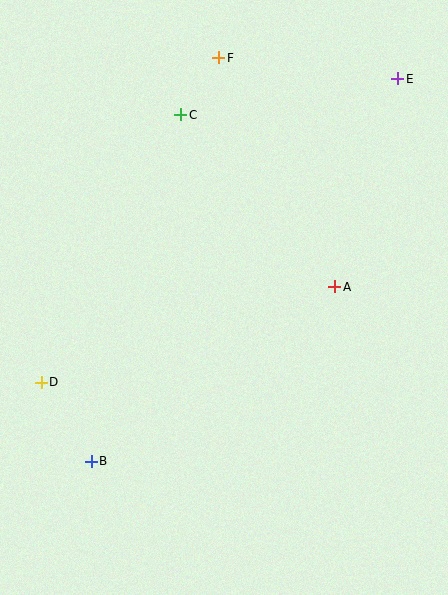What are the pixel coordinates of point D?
Point D is at (41, 382).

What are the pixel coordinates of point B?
Point B is at (91, 461).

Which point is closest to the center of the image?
Point A at (335, 287) is closest to the center.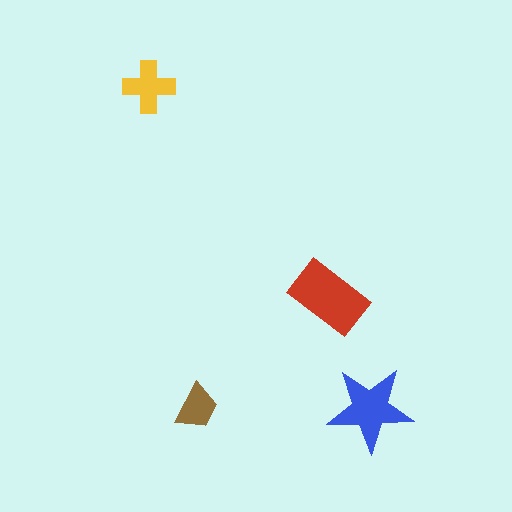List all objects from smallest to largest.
The brown trapezoid, the yellow cross, the blue star, the red rectangle.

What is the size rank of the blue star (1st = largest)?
2nd.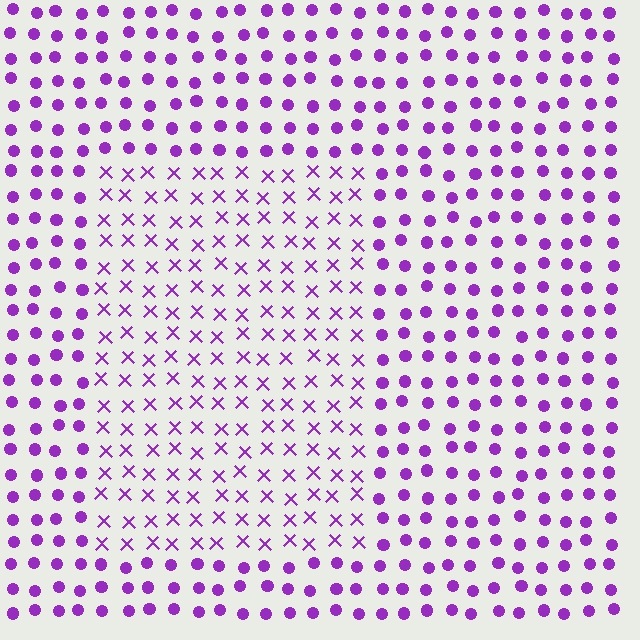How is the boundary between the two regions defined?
The boundary is defined by a change in element shape: X marks inside vs. circles outside. All elements share the same color and spacing.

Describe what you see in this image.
The image is filled with small purple elements arranged in a uniform grid. A rectangle-shaped region contains X marks, while the surrounding area contains circles. The boundary is defined purely by the change in element shape.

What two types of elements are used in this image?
The image uses X marks inside the rectangle region and circles outside it.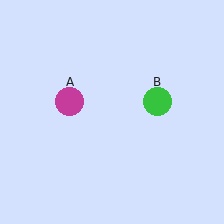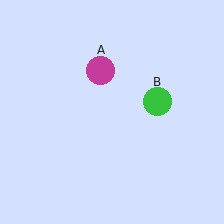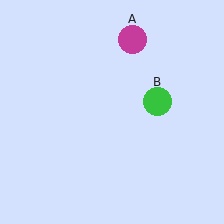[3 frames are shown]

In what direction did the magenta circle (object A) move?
The magenta circle (object A) moved up and to the right.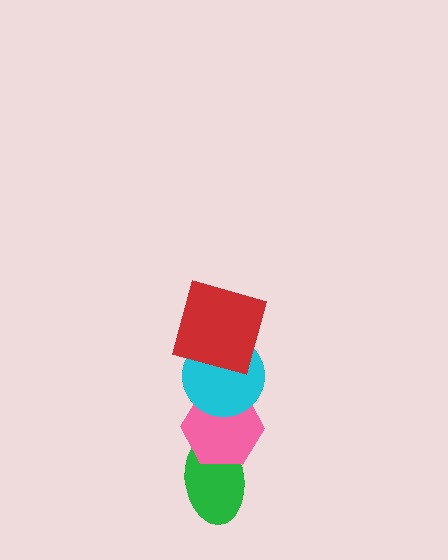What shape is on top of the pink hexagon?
The cyan circle is on top of the pink hexagon.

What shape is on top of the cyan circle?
The red square is on top of the cyan circle.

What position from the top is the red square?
The red square is 1st from the top.